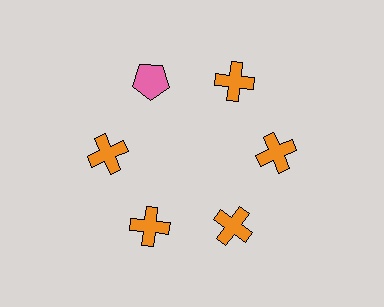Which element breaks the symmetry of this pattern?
The pink pentagon at roughly the 11 o'clock position breaks the symmetry. All other shapes are orange crosses.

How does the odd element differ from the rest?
It differs in both color (pink instead of orange) and shape (pentagon instead of cross).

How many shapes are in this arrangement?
There are 6 shapes arranged in a ring pattern.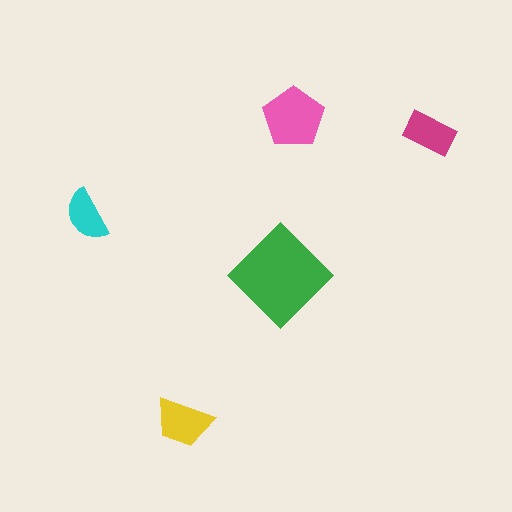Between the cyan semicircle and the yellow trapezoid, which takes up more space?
The yellow trapezoid.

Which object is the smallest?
The cyan semicircle.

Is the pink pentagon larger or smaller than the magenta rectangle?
Larger.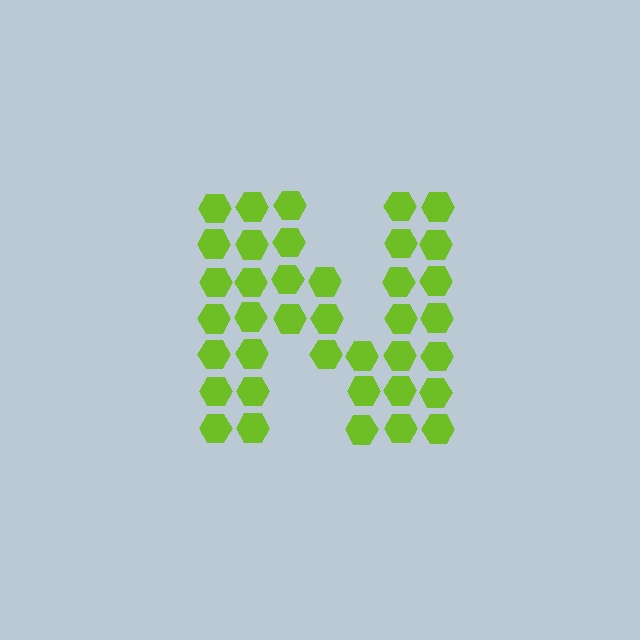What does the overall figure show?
The overall figure shows the letter N.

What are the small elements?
The small elements are hexagons.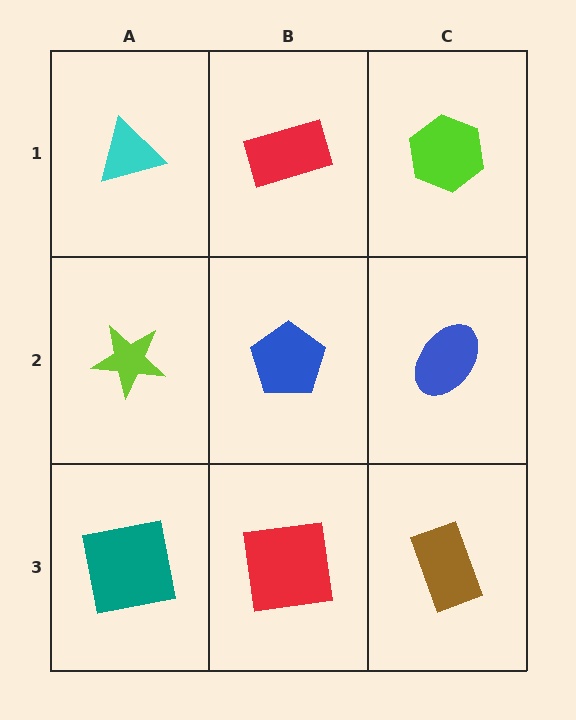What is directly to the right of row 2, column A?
A blue pentagon.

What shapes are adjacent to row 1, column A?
A lime star (row 2, column A), a red rectangle (row 1, column B).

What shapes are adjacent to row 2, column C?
A lime hexagon (row 1, column C), a brown rectangle (row 3, column C), a blue pentagon (row 2, column B).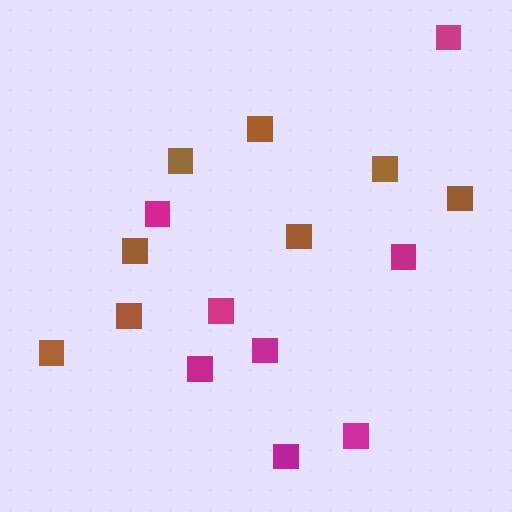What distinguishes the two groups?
There are 2 groups: one group of brown squares (8) and one group of magenta squares (8).